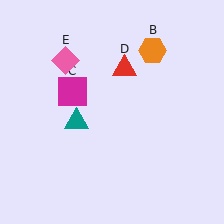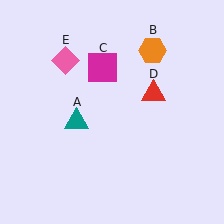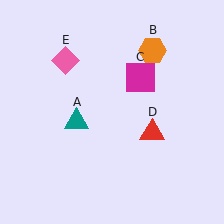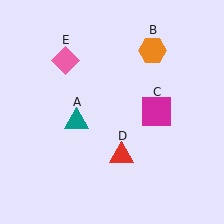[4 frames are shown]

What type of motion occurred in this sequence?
The magenta square (object C), red triangle (object D) rotated clockwise around the center of the scene.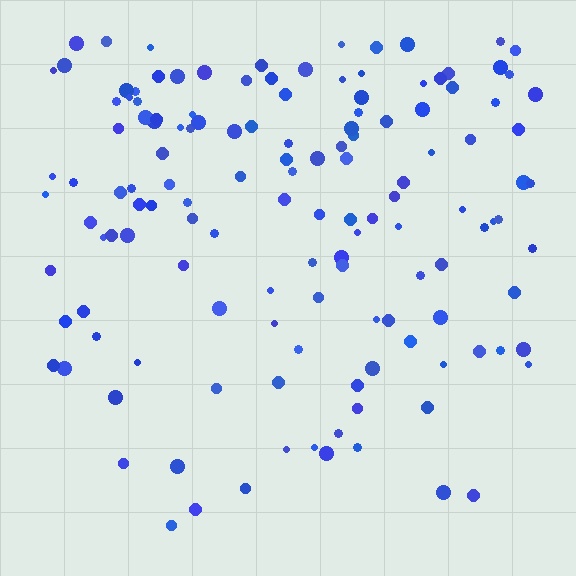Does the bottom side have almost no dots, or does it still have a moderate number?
Still a moderate number, just noticeably fewer than the top.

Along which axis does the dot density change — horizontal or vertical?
Vertical.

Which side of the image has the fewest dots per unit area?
The bottom.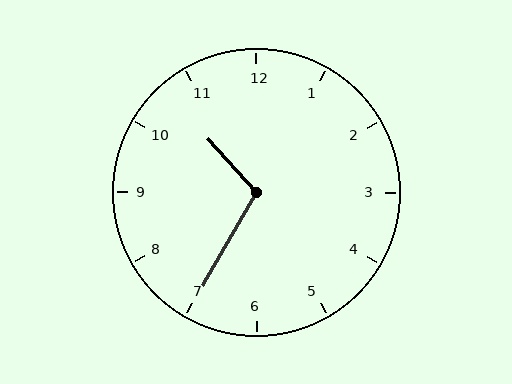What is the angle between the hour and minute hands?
Approximately 108 degrees.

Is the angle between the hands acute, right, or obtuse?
It is obtuse.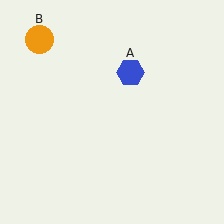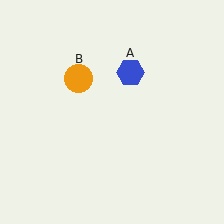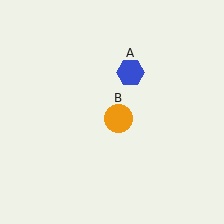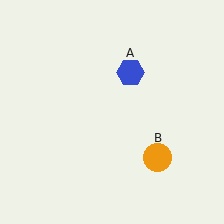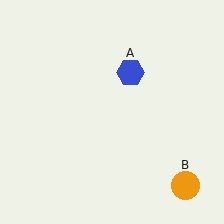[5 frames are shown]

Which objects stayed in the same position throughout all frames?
Blue hexagon (object A) remained stationary.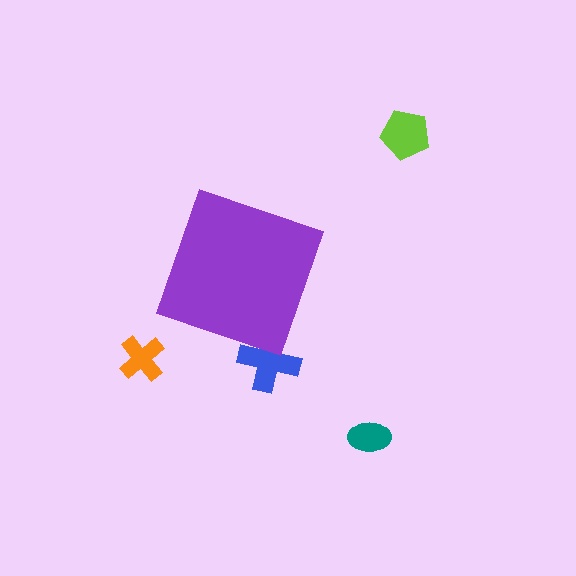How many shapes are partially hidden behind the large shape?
1 shape is partially hidden.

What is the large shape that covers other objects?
A purple diamond.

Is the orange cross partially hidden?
No, the orange cross is fully visible.